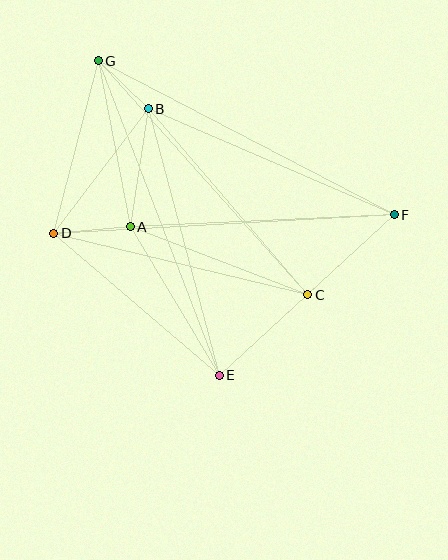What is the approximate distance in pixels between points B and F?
The distance between B and F is approximately 267 pixels.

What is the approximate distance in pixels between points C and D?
The distance between C and D is approximately 261 pixels.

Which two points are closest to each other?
Points B and G are closest to each other.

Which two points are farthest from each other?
Points D and F are farthest from each other.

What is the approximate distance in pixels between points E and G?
The distance between E and G is approximately 337 pixels.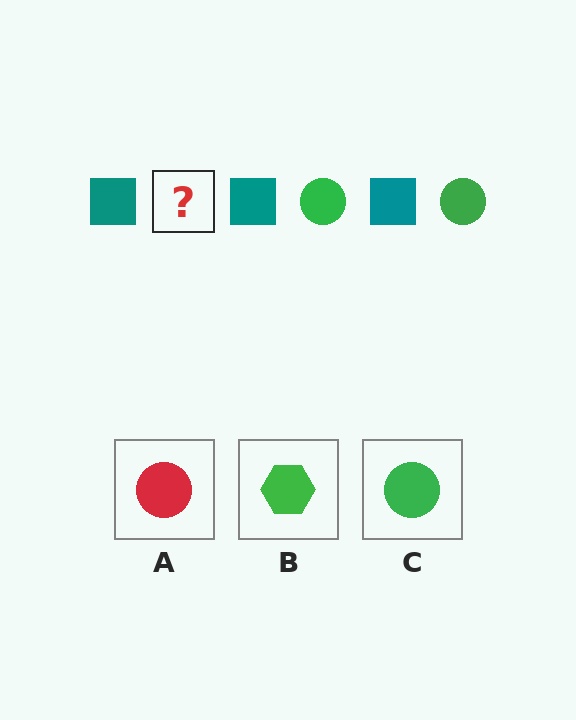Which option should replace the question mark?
Option C.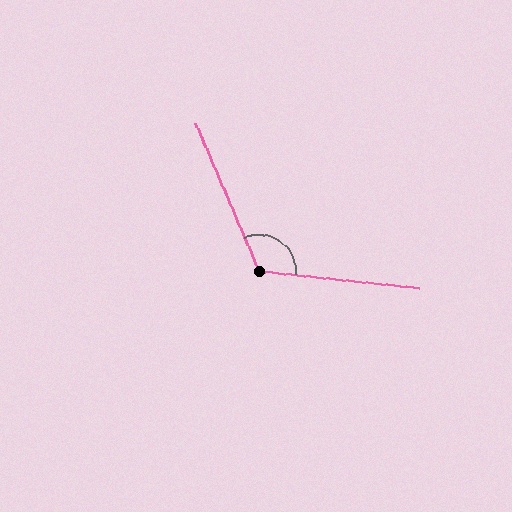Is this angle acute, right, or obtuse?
It is obtuse.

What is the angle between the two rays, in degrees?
Approximately 119 degrees.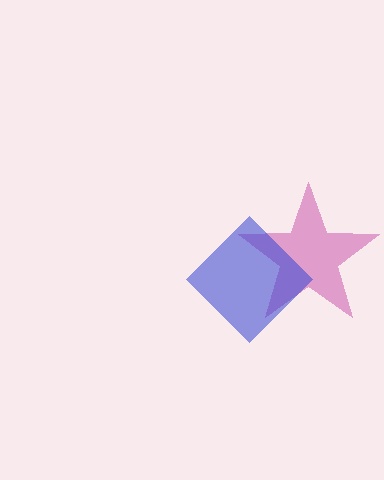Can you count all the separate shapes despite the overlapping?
Yes, there are 2 separate shapes.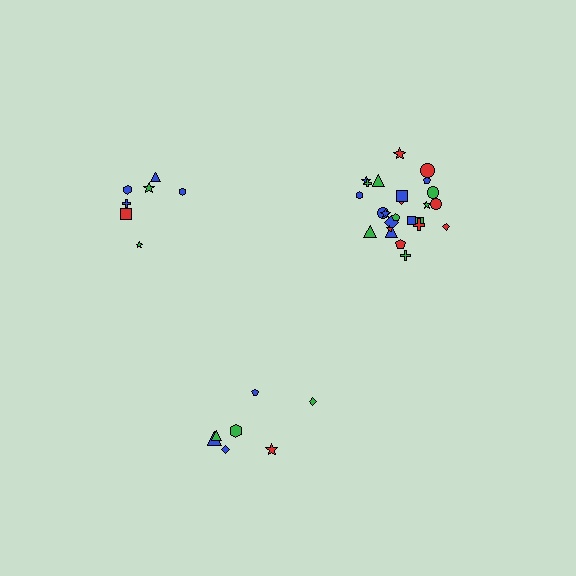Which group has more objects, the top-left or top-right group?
The top-right group.